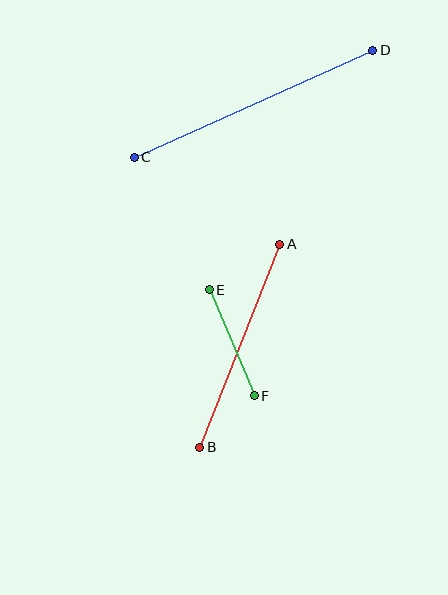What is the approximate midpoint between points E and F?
The midpoint is at approximately (232, 343) pixels.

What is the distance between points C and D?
The distance is approximately 261 pixels.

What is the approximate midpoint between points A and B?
The midpoint is at approximately (240, 346) pixels.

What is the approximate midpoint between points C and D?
The midpoint is at approximately (254, 104) pixels.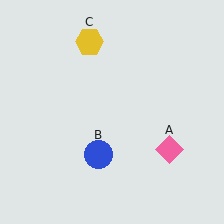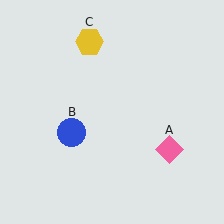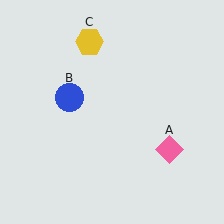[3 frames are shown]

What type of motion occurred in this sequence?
The blue circle (object B) rotated clockwise around the center of the scene.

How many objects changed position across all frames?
1 object changed position: blue circle (object B).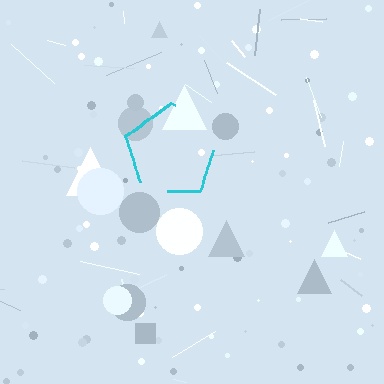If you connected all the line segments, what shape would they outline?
They would outline a pentagon.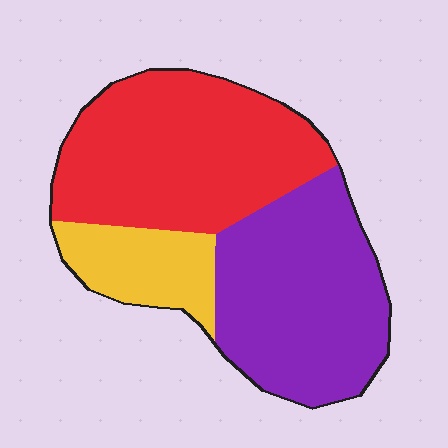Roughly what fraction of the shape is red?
Red covers 44% of the shape.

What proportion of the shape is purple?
Purple covers around 40% of the shape.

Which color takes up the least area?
Yellow, at roughly 15%.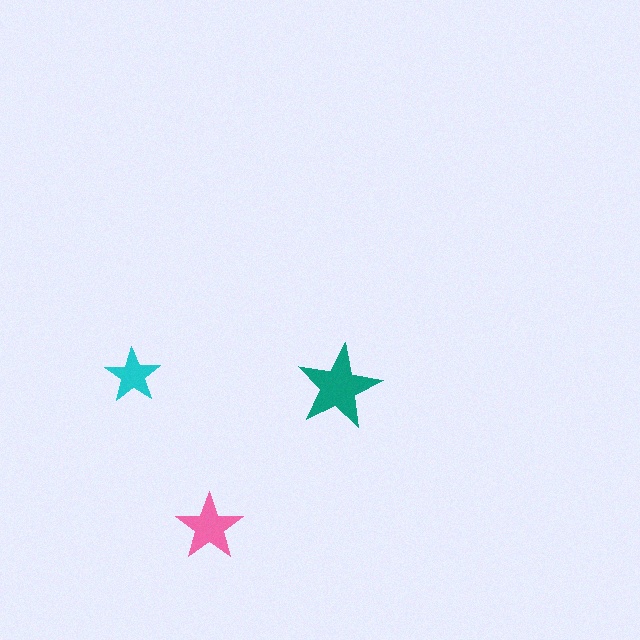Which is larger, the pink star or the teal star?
The teal one.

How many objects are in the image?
There are 3 objects in the image.